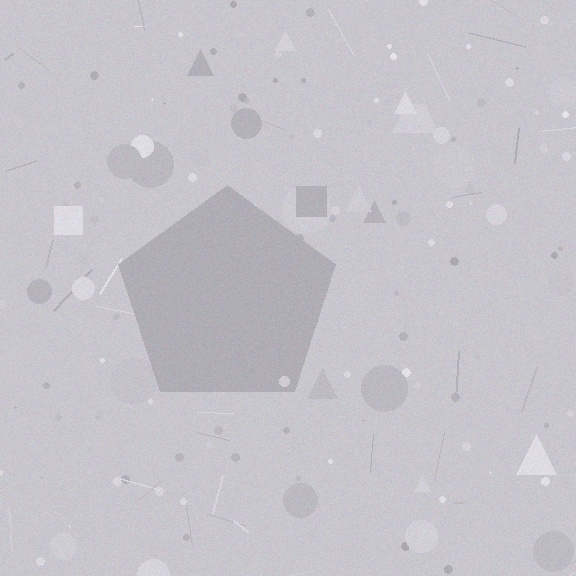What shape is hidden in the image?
A pentagon is hidden in the image.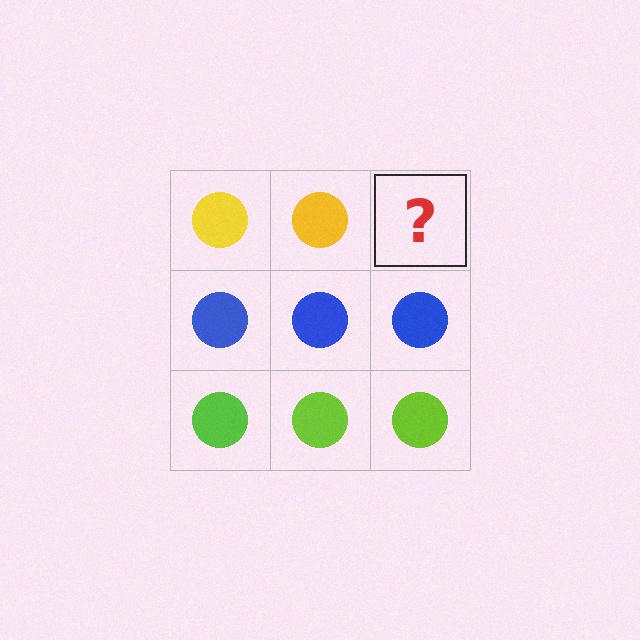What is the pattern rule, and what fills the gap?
The rule is that each row has a consistent color. The gap should be filled with a yellow circle.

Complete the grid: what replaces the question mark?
The question mark should be replaced with a yellow circle.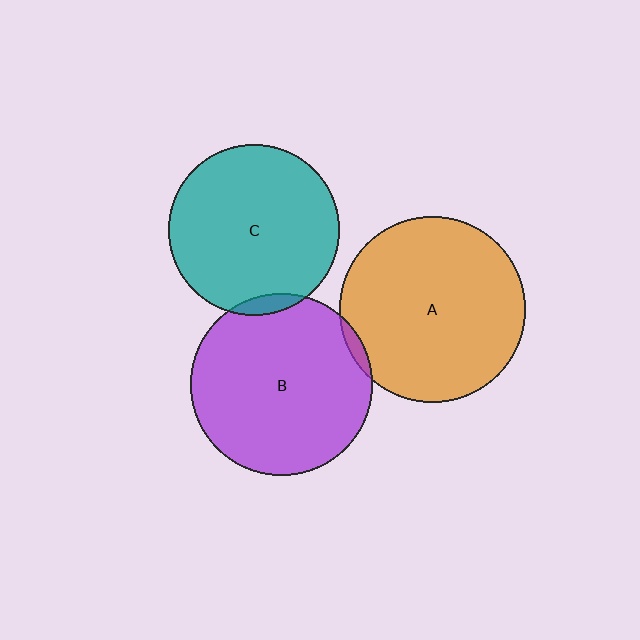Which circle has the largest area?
Circle A (orange).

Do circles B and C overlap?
Yes.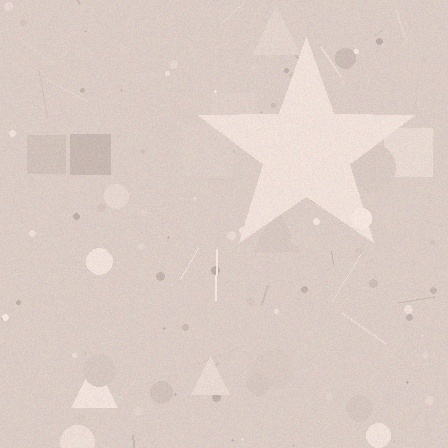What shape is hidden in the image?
A star is hidden in the image.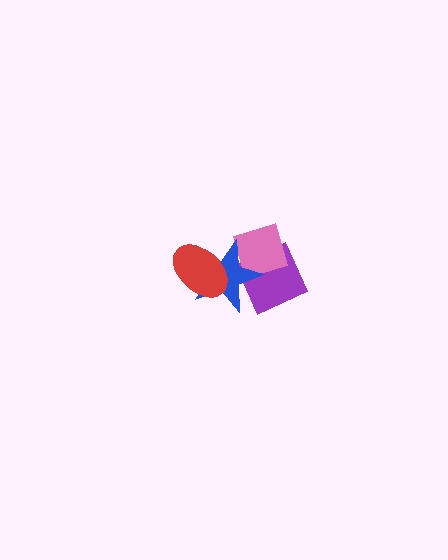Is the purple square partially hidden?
Yes, it is partially covered by another shape.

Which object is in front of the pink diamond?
The blue star is in front of the pink diamond.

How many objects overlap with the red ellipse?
1 object overlaps with the red ellipse.